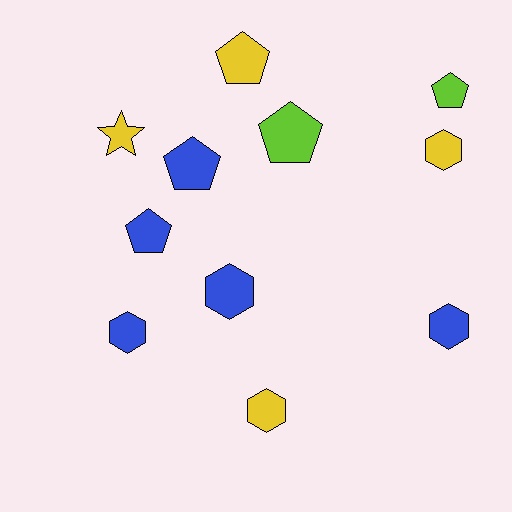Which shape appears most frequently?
Pentagon, with 5 objects.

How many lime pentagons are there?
There are 2 lime pentagons.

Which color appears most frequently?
Blue, with 5 objects.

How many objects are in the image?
There are 11 objects.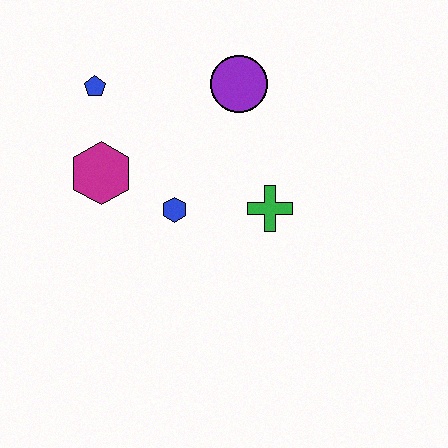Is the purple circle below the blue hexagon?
No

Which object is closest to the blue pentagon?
The magenta hexagon is closest to the blue pentagon.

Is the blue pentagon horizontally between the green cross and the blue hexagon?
No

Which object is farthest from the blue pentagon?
The green cross is farthest from the blue pentagon.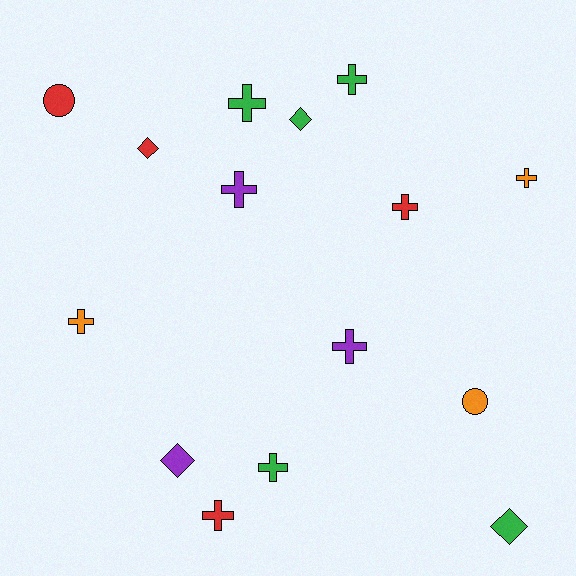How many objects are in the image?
There are 15 objects.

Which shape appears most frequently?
Cross, with 9 objects.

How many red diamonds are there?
There is 1 red diamond.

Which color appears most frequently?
Green, with 5 objects.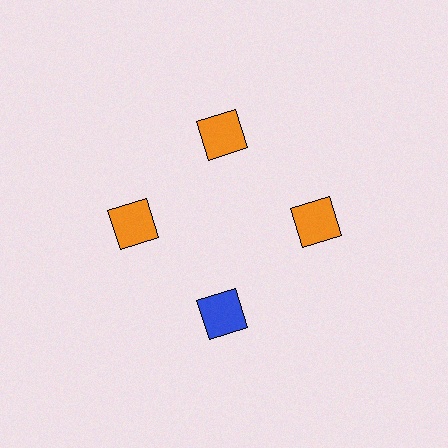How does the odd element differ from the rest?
It has a different color: blue instead of orange.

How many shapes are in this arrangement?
There are 4 shapes arranged in a ring pattern.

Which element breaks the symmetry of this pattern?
The blue square at roughly the 6 o'clock position breaks the symmetry. All other shapes are orange squares.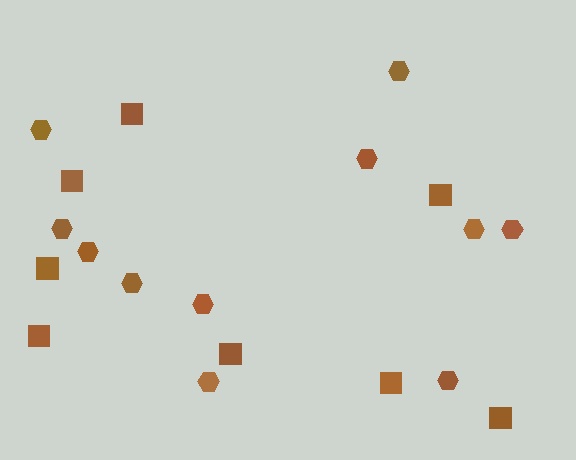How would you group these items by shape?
There are 2 groups: one group of hexagons (11) and one group of squares (8).